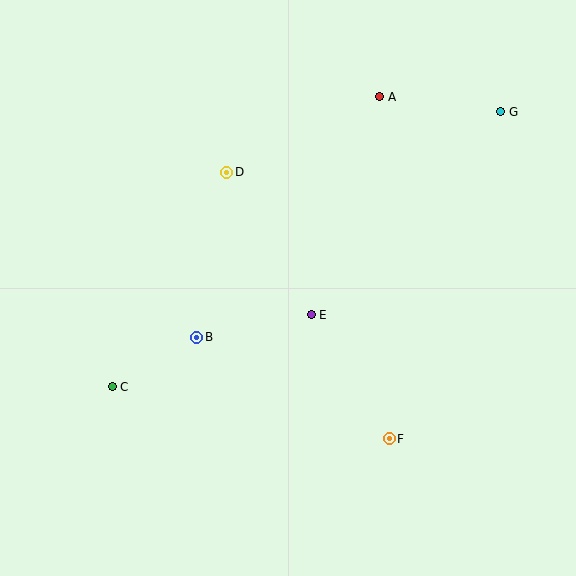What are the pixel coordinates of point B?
Point B is at (197, 337).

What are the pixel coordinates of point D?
Point D is at (227, 172).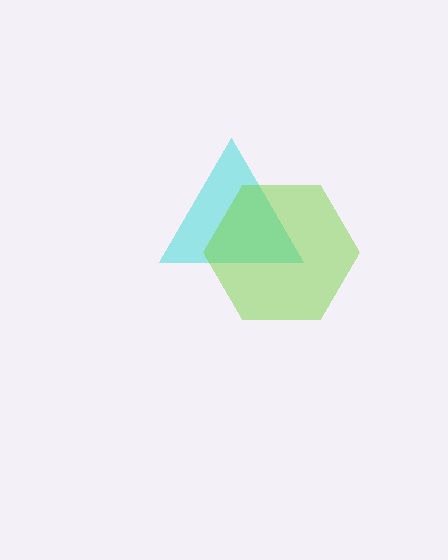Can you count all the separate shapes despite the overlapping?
Yes, there are 2 separate shapes.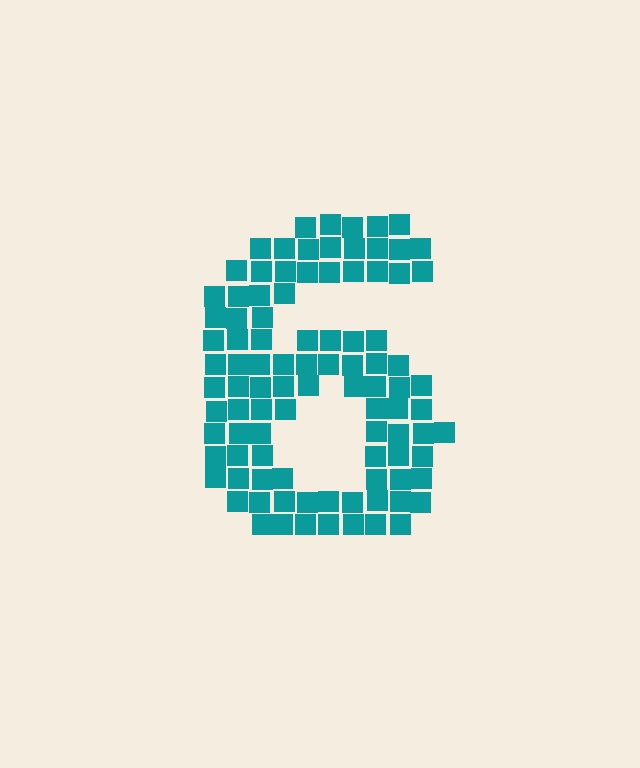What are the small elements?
The small elements are squares.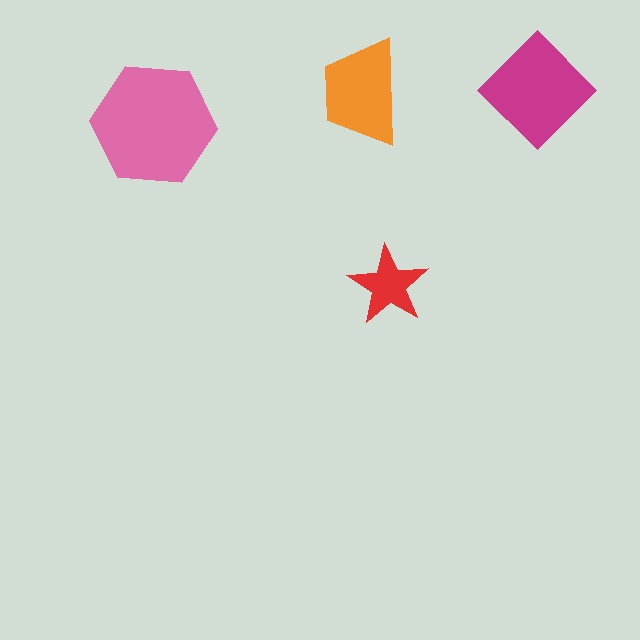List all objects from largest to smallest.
The pink hexagon, the magenta diamond, the orange trapezoid, the red star.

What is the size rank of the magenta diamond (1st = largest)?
2nd.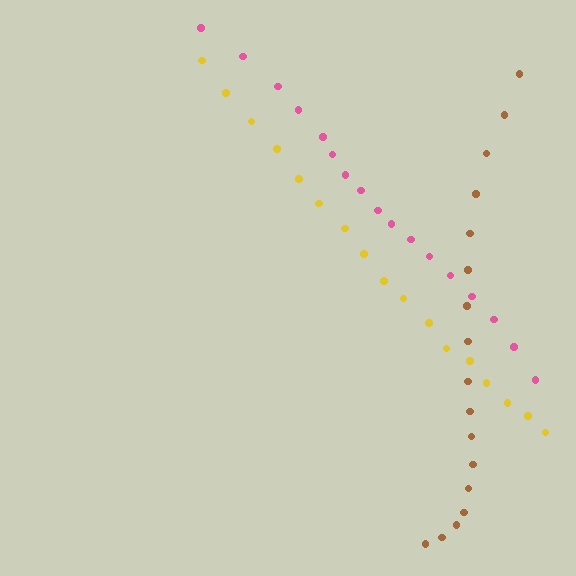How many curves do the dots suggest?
There are 3 distinct paths.